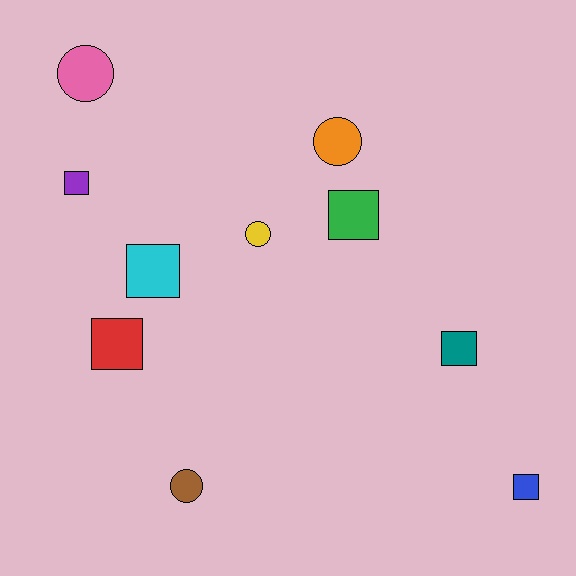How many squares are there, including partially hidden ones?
There are 6 squares.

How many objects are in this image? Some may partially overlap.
There are 10 objects.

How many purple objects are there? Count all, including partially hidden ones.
There is 1 purple object.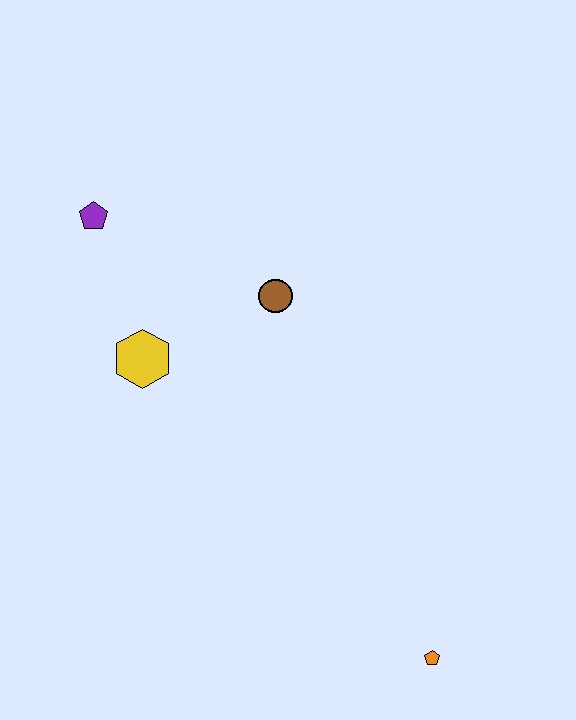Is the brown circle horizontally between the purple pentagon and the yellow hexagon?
No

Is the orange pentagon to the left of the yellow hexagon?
No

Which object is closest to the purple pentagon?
The yellow hexagon is closest to the purple pentagon.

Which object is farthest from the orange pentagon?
The purple pentagon is farthest from the orange pentagon.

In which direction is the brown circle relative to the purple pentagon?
The brown circle is to the right of the purple pentagon.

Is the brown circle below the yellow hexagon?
No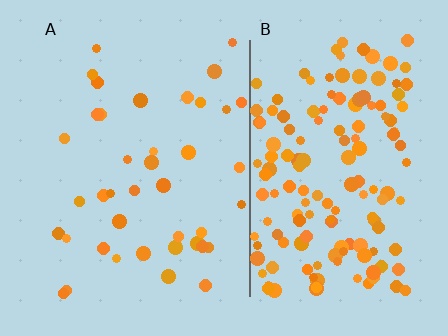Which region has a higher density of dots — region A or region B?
B (the right).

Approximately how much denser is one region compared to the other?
Approximately 4.0× — region B over region A.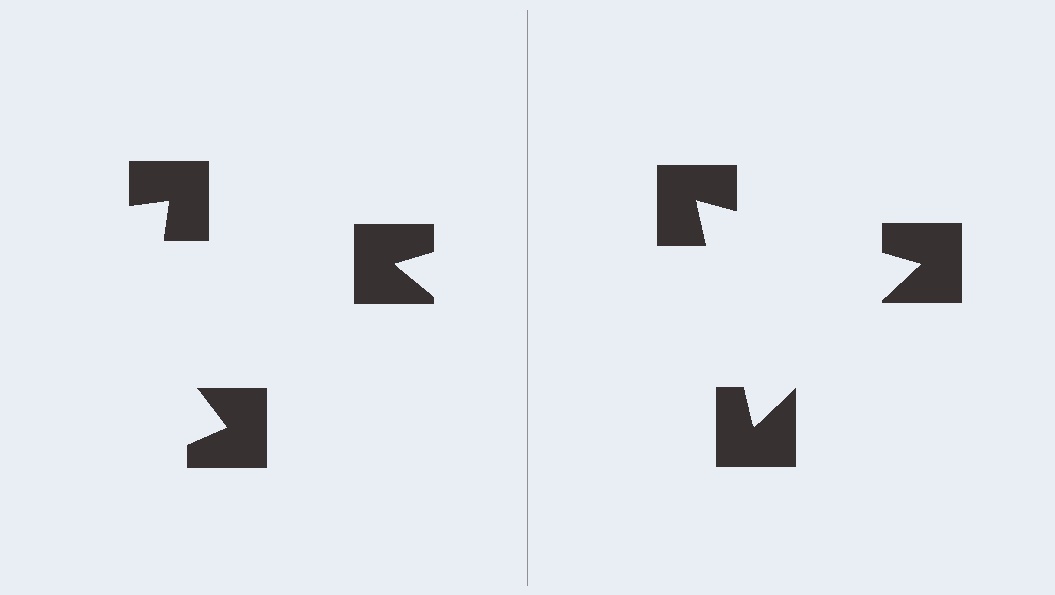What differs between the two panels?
The notched squares are positioned identically on both sides; only the wedge orientations differ. On the right they align to a triangle; on the left they are misaligned.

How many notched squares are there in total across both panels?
6 — 3 on each side.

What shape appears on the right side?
An illusory triangle.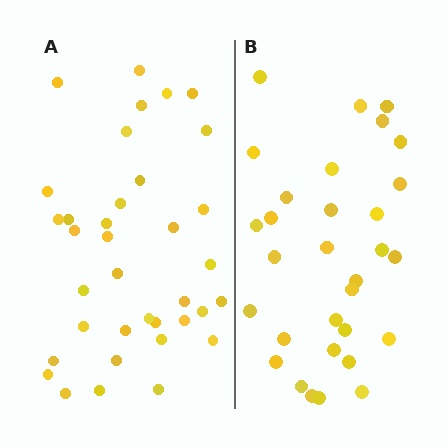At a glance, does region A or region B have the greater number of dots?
Region A (the left region) has more dots.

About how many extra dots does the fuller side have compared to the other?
Region A has about 5 more dots than region B.